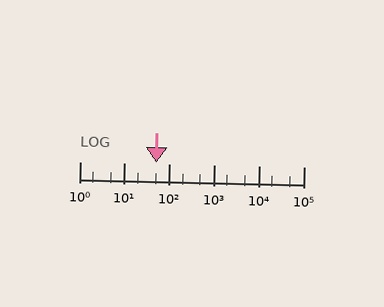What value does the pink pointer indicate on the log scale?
The pointer indicates approximately 51.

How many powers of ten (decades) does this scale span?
The scale spans 5 decades, from 1 to 100000.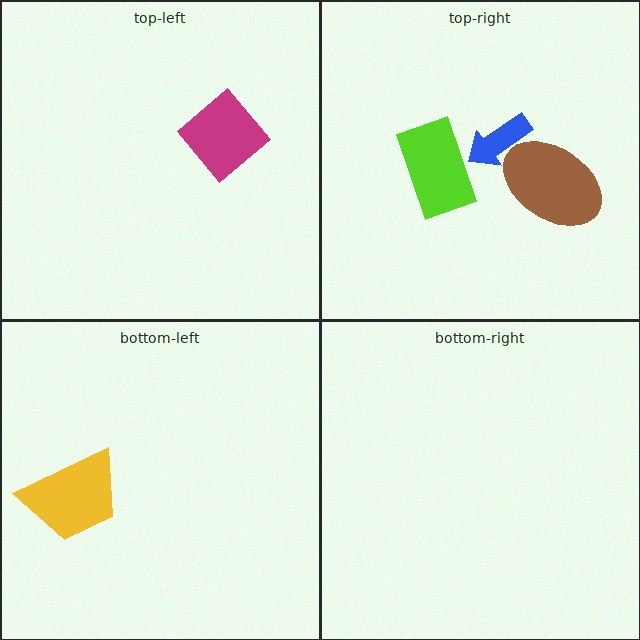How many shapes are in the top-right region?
3.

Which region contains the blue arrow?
The top-right region.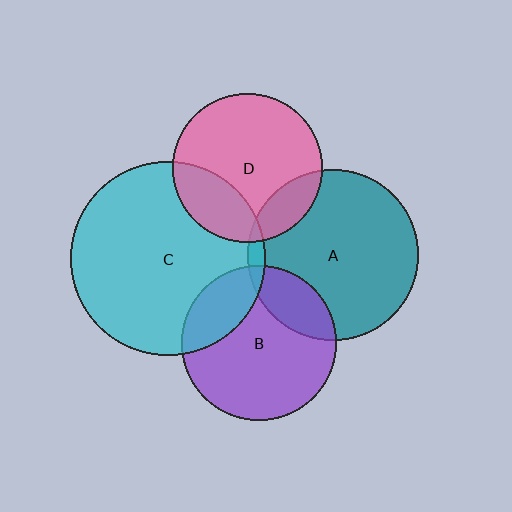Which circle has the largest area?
Circle C (cyan).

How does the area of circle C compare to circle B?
Approximately 1.6 times.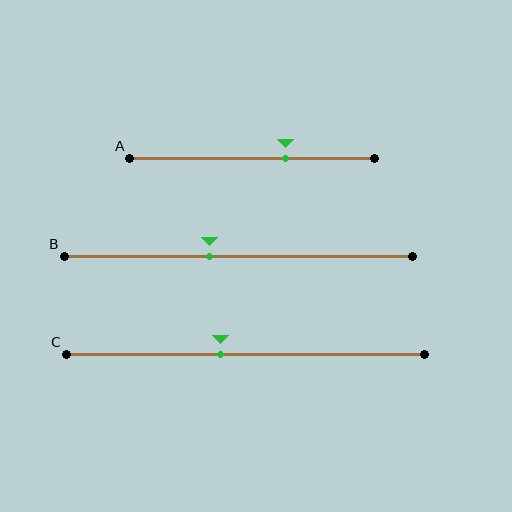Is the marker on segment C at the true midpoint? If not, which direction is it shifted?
No, the marker on segment C is shifted to the left by about 7% of the segment length.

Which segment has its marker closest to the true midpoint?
Segment C has its marker closest to the true midpoint.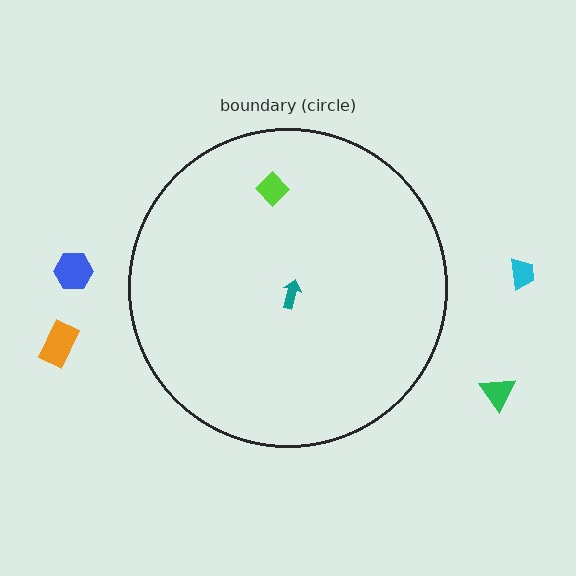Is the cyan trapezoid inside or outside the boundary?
Outside.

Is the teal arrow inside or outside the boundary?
Inside.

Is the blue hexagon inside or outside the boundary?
Outside.